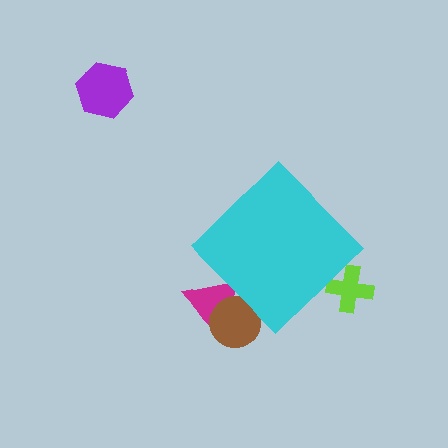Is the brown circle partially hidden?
Yes, the brown circle is partially hidden behind the cyan diamond.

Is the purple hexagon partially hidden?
No, the purple hexagon is fully visible.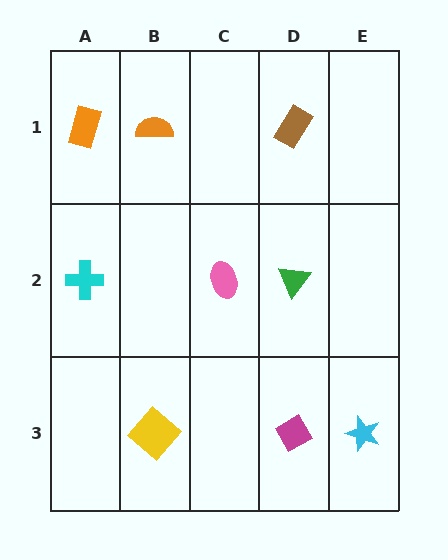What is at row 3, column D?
A magenta diamond.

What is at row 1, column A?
An orange rectangle.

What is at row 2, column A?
A cyan cross.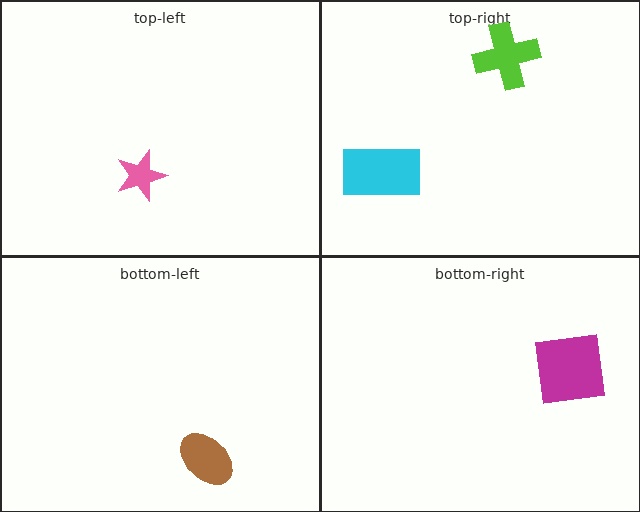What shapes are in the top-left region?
The pink star.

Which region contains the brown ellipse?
The bottom-left region.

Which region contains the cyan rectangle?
The top-right region.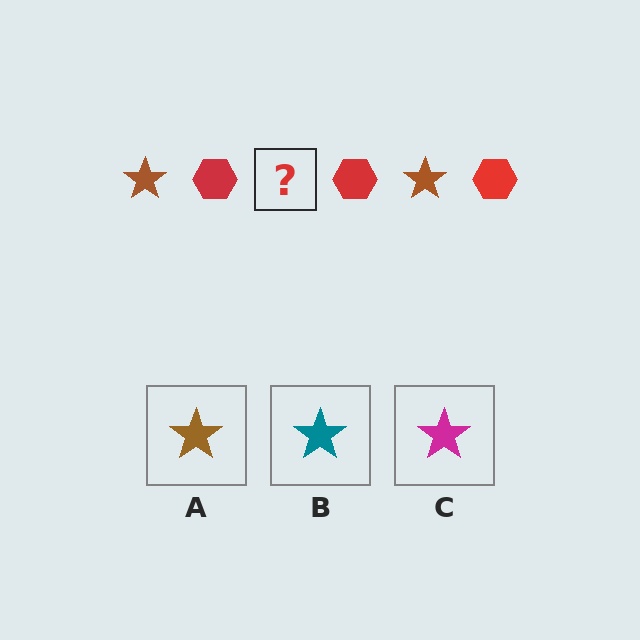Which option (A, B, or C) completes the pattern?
A.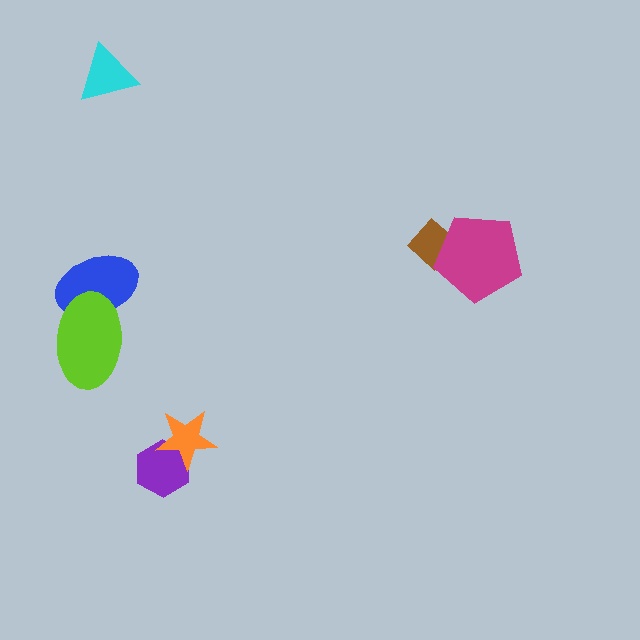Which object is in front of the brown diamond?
The magenta pentagon is in front of the brown diamond.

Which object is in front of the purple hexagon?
The orange star is in front of the purple hexagon.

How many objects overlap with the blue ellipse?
1 object overlaps with the blue ellipse.